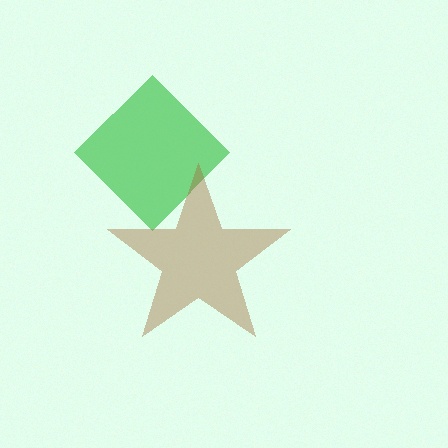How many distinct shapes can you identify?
There are 2 distinct shapes: a green diamond, a brown star.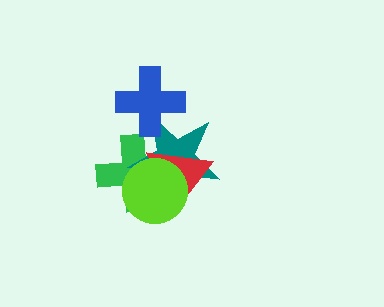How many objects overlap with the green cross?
3 objects overlap with the green cross.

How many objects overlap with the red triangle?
3 objects overlap with the red triangle.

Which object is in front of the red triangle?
The lime circle is in front of the red triangle.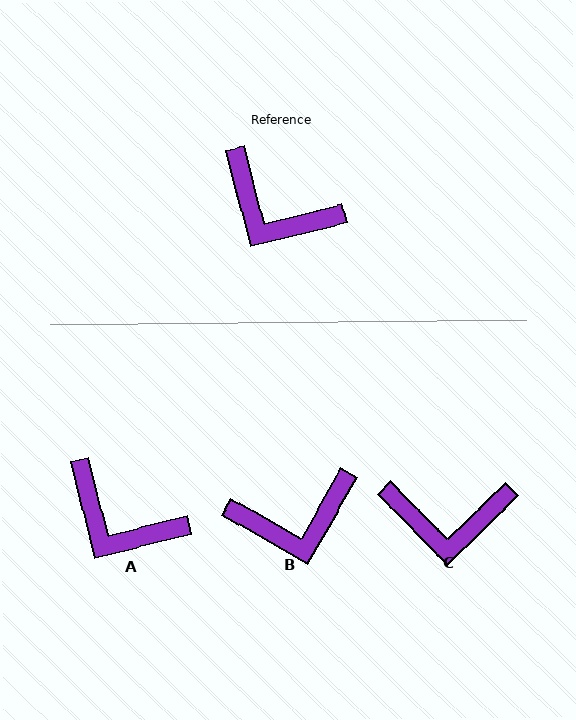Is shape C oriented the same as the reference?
No, it is off by about 30 degrees.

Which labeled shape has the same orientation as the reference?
A.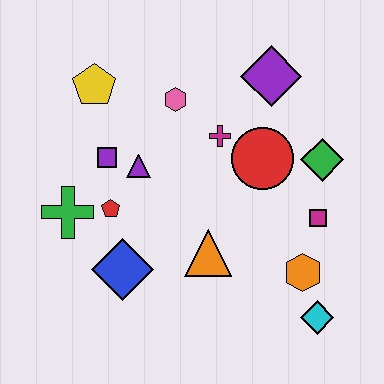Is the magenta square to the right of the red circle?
Yes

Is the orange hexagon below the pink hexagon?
Yes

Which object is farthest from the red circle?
The green cross is farthest from the red circle.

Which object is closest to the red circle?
The magenta cross is closest to the red circle.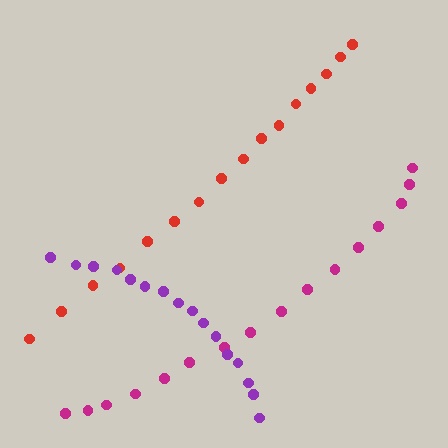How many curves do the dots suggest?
There are 3 distinct paths.